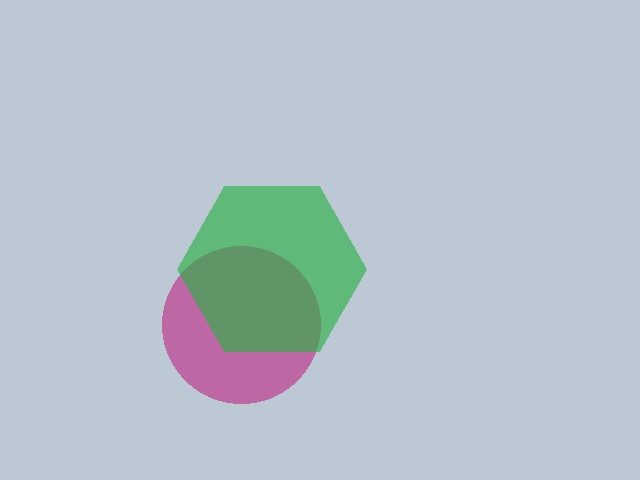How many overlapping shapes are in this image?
There are 2 overlapping shapes in the image.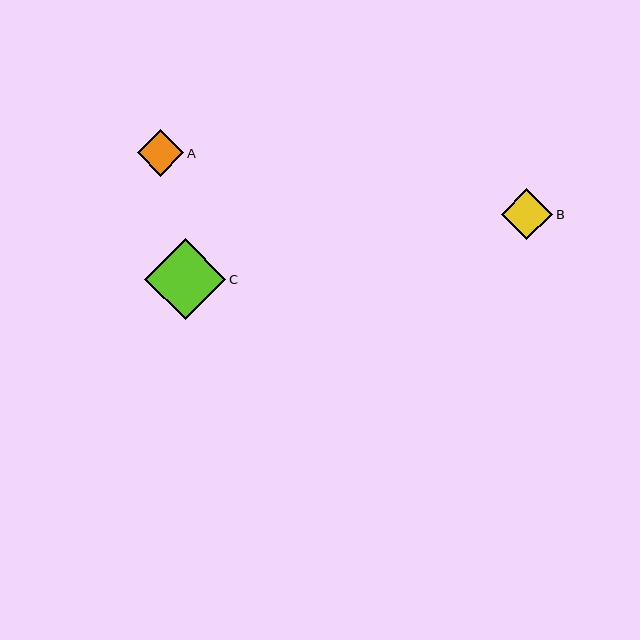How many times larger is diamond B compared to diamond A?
Diamond B is approximately 1.1 times the size of diamond A.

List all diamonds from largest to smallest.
From largest to smallest: C, B, A.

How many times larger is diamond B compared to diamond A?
Diamond B is approximately 1.1 times the size of diamond A.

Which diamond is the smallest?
Diamond A is the smallest with a size of approximately 47 pixels.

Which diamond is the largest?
Diamond C is the largest with a size of approximately 81 pixels.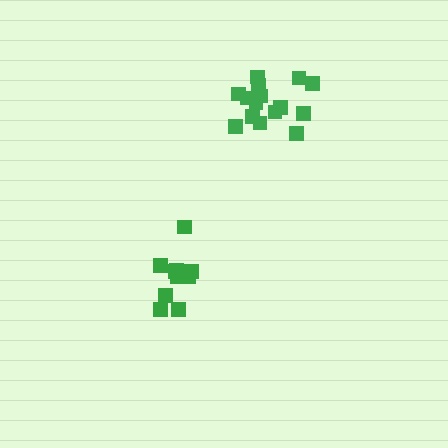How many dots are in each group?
Group 1: 11 dots, Group 2: 15 dots (26 total).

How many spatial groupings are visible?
There are 2 spatial groupings.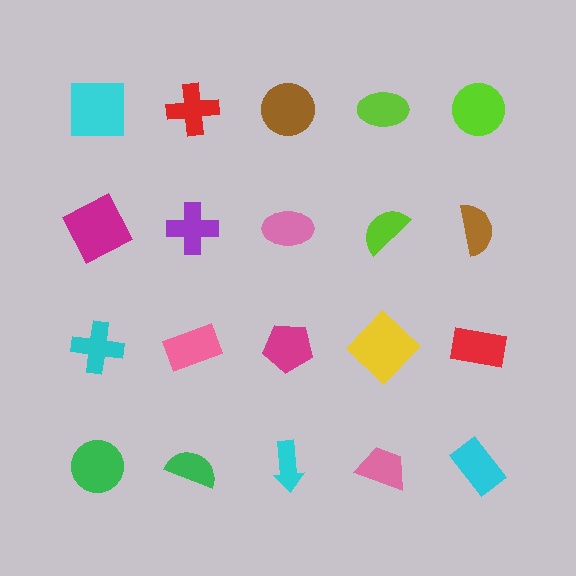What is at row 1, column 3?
A brown circle.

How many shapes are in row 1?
5 shapes.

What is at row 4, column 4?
A pink trapezoid.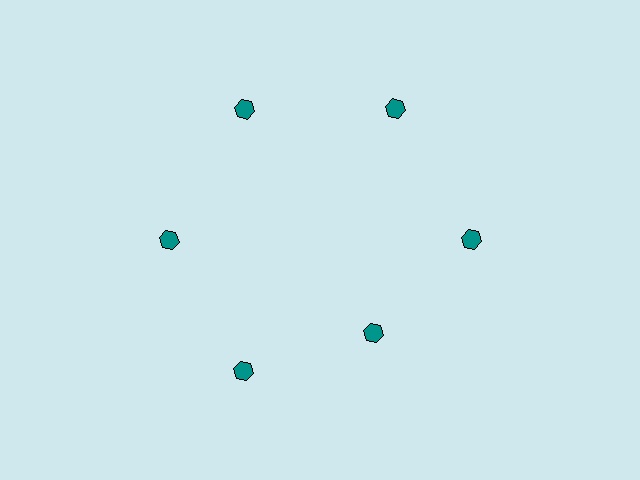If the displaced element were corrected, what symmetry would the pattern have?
It would have 6-fold rotational symmetry — the pattern would map onto itself every 60 degrees.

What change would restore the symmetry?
The symmetry would be restored by moving it outward, back onto the ring so that all 6 hexagons sit at equal angles and equal distance from the center.